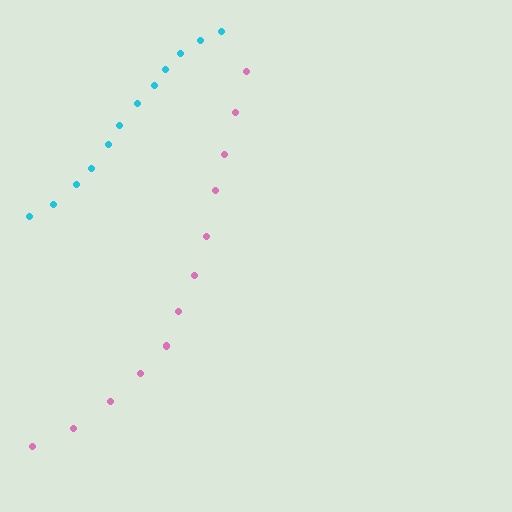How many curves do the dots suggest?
There are 2 distinct paths.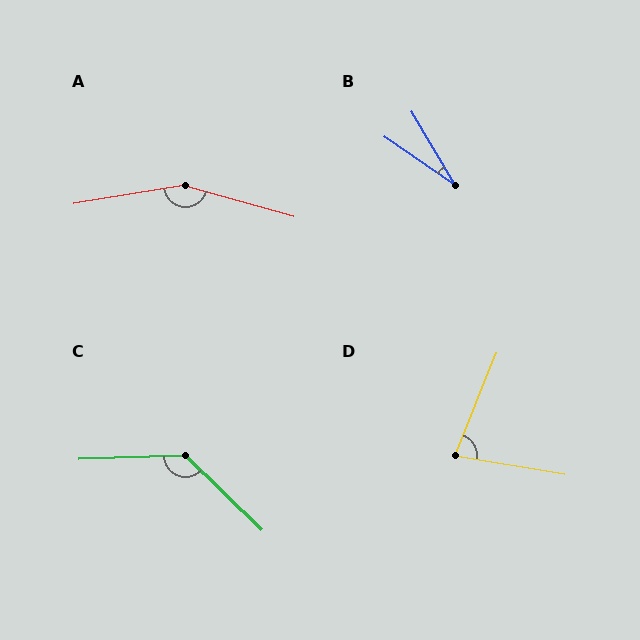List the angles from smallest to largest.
B (25°), D (77°), C (134°), A (155°).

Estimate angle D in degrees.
Approximately 77 degrees.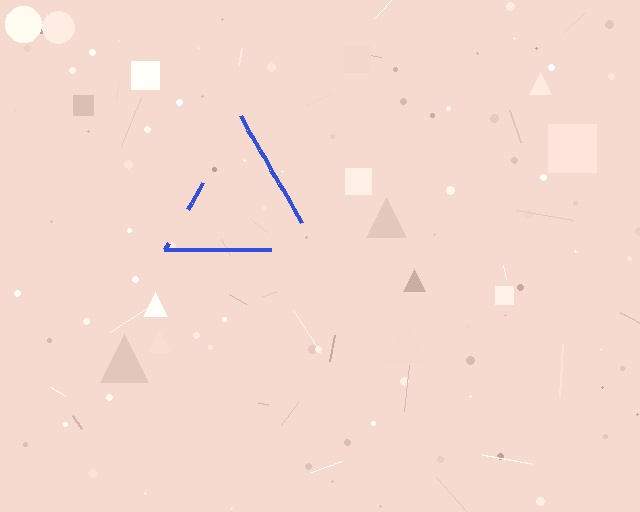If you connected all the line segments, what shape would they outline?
They would outline a triangle.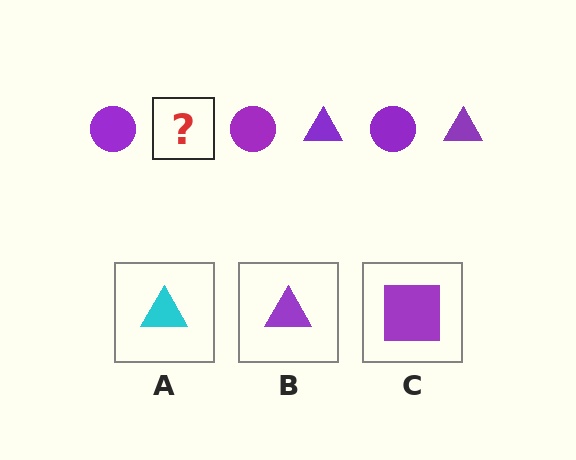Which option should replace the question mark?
Option B.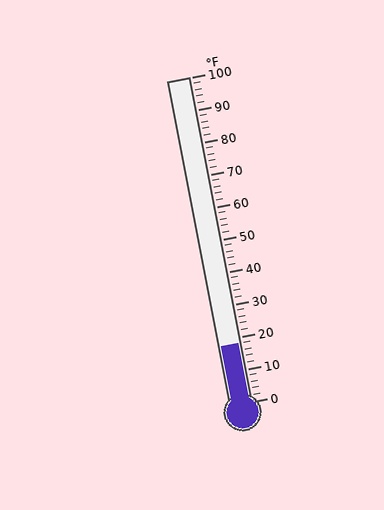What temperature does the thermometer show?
The thermometer shows approximately 18°F.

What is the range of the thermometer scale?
The thermometer scale ranges from 0°F to 100°F.